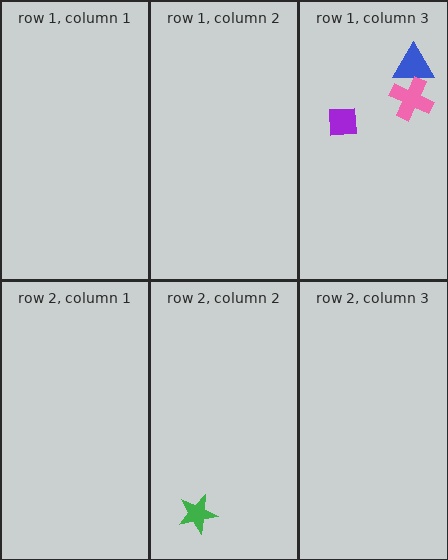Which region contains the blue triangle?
The row 1, column 3 region.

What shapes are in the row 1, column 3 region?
The blue triangle, the pink cross, the purple square.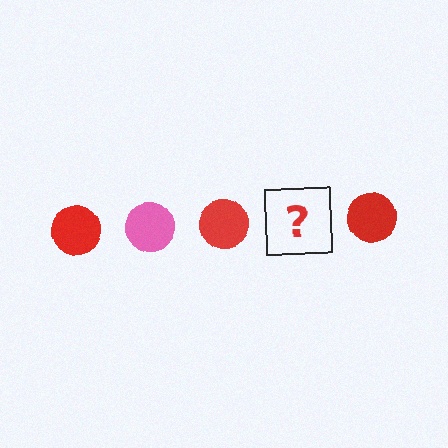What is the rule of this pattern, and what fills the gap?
The rule is that the pattern cycles through red, pink circles. The gap should be filled with a pink circle.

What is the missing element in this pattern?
The missing element is a pink circle.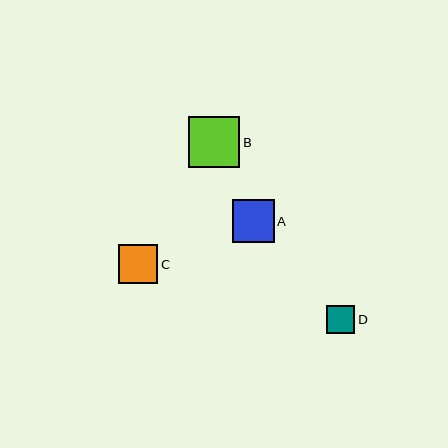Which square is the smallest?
Square D is the smallest with a size of approximately 28 pixels.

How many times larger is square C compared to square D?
Square C is approximately 1.4 times the size of square D.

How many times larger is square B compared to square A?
Square B is approximately 1.2 times the size of square A.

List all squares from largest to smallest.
From largest to smallest: B, A, C, D.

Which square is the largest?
Square B is the largest with a size of approximately 51 pixels.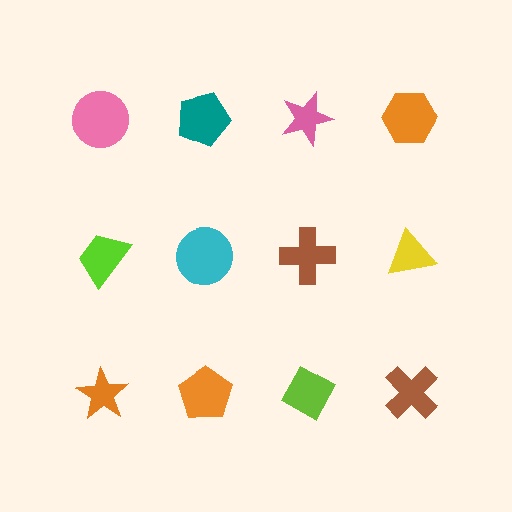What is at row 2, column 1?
A lime trapezoid.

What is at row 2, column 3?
A brown cross.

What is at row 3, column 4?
A brown cross.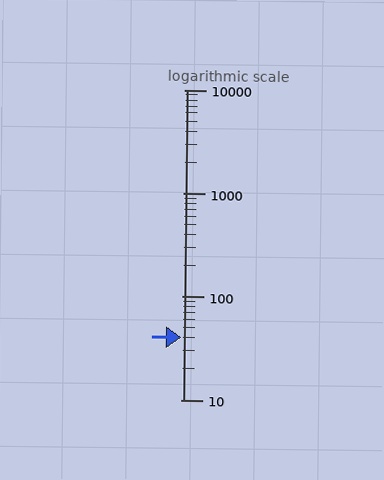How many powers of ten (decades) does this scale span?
The scale spans 3 decades, from 10 to 10000.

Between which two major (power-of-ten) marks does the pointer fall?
The pointer is between 10 and 100.